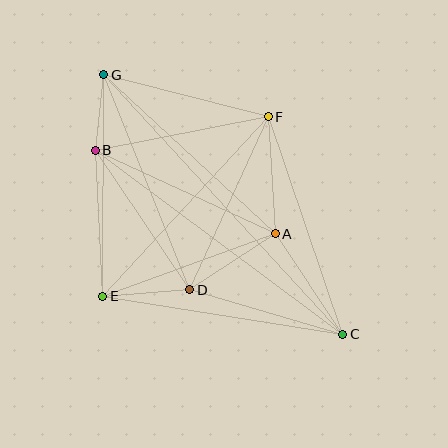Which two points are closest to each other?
Points B and G are closest to each other.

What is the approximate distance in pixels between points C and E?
The distance between C and E is approximately 243 pixels.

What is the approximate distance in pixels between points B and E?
The distance between B and E is approximately 146 pixels.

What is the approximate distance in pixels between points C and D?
The distance between C and D is approximately 159 pixels.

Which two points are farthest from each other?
Points C and G are farthest from each other.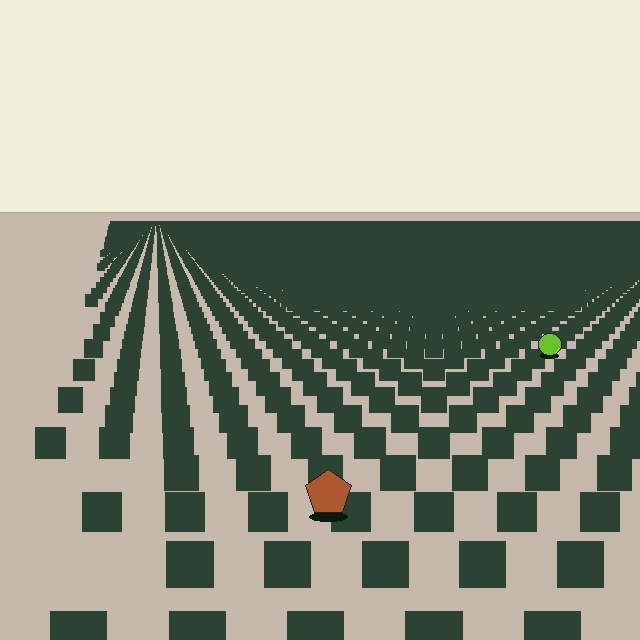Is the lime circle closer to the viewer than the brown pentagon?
No. The brown pentagon is closer — you can tell from the texture gradient: the ground texture is coarser near it.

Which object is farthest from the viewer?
The lime circle is farthest from the viewer. It appears smaller and the ground texture around it is denser.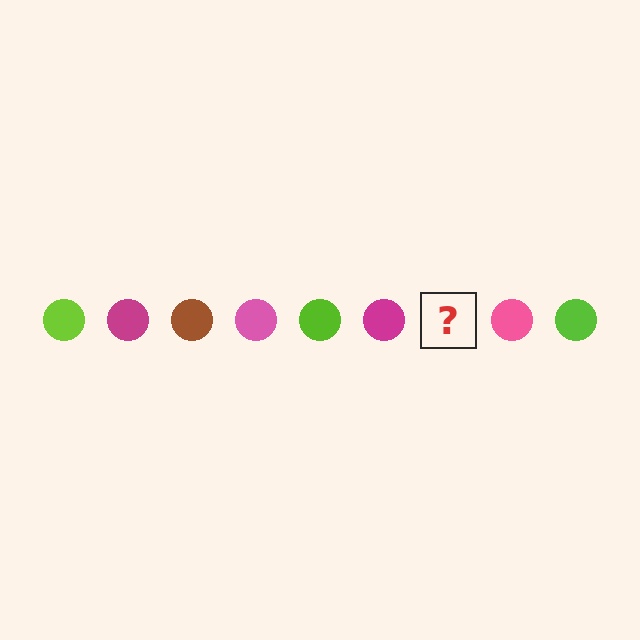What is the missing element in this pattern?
The missing element is a brown circle.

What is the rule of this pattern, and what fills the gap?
The rule is that the pattern cycles through lime, magenta, brown, pink circles. The gap should be filled with a brown circle.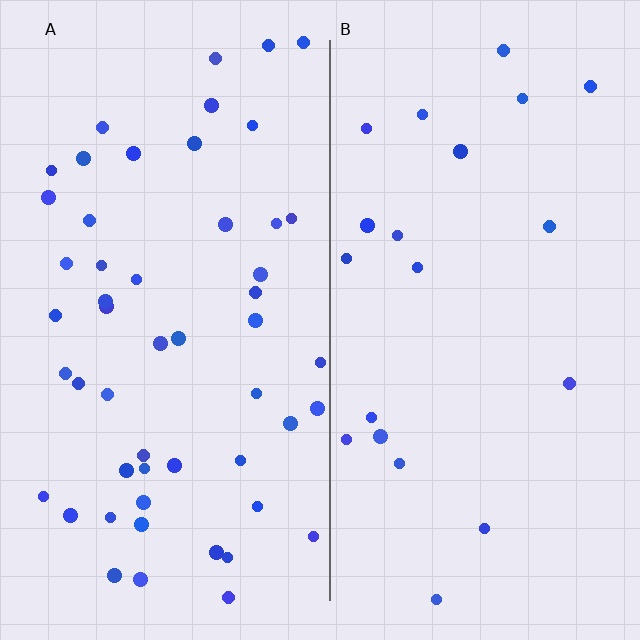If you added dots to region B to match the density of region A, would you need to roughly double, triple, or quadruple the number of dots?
Approximately triple.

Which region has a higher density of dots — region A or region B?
A (the left).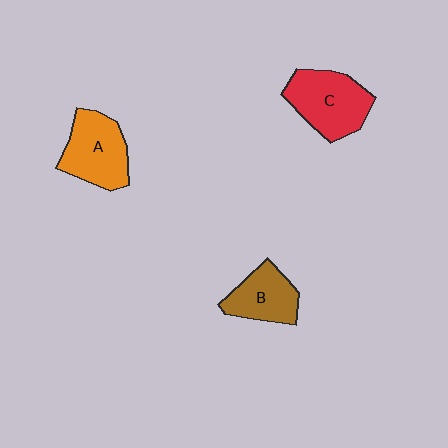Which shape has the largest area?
Shape C (red).